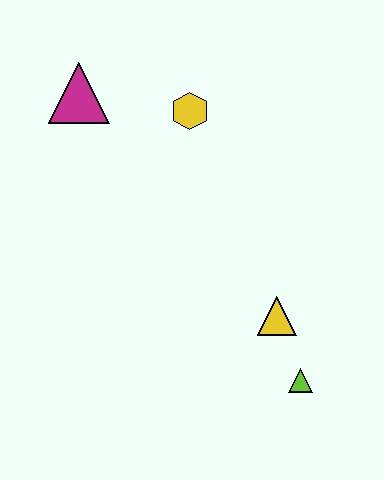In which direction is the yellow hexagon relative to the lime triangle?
The yellow hexagon is above the lime triangle.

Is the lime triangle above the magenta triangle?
No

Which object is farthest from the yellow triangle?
The magenta triangle is farthest from the yellow triangle.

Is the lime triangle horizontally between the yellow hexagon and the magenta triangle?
No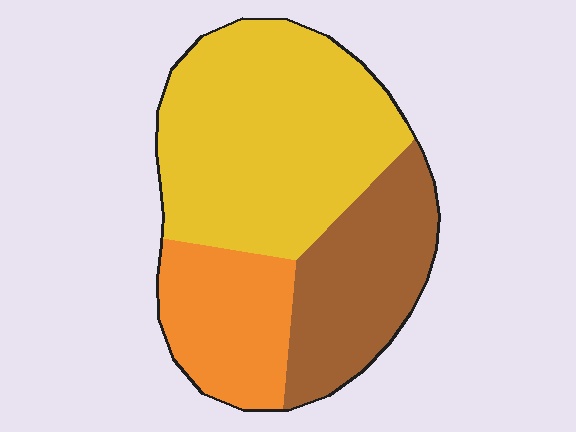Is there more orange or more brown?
Brown.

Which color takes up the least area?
Orange, at roughly 20%.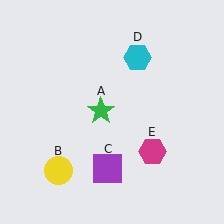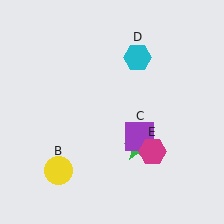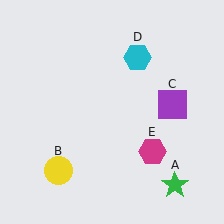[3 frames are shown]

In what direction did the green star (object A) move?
The green star (object A) moved down and to the right.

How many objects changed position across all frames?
2 objects changed position: green star (object A), purple square (object C).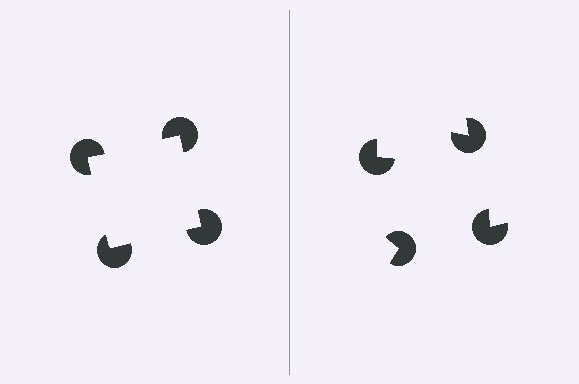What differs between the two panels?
The pac-man discs are positioned identically on both sides; only the wedge orientations differ. On the left they align to a square; on the right they are misaligned.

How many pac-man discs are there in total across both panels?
8 — 4 on each side.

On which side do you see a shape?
An illusory square appears on the left side. On the right side the wedge cuts are rotated, so no coherent shape forms.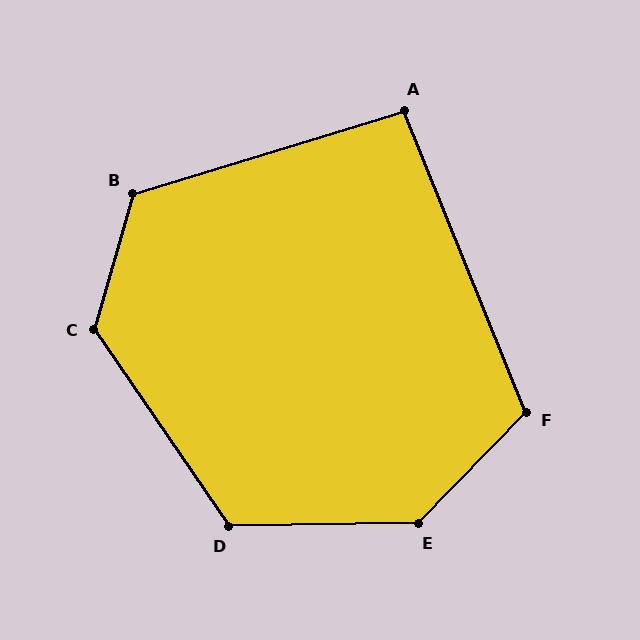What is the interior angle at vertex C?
Approximately 130 degrees (obtuse).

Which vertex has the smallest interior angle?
A, at approximately 95 degrees.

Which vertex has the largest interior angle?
E, at approximately 135 degrees.